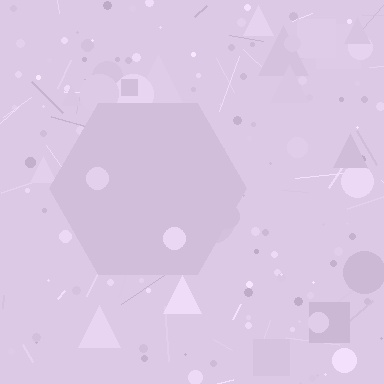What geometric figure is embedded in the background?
A hexagon is embedded in the background.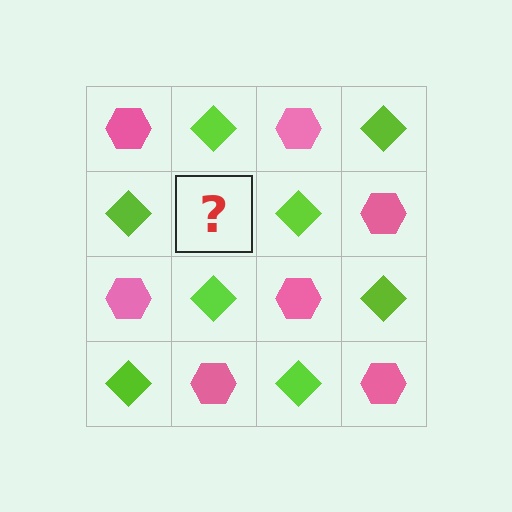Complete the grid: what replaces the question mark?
The question mark should be replaced with a pink hexagon.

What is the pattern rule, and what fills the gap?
The rule is that it alternates pink hexagon and lime diamond in a checkerboard pattern. The gap should be filled with a pink hexagon.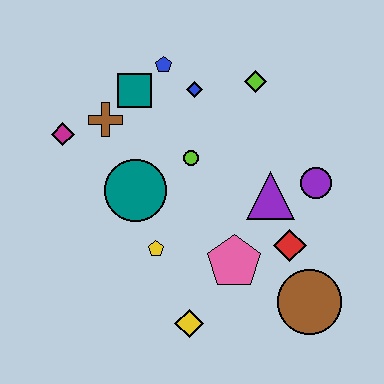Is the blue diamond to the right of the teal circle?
Yes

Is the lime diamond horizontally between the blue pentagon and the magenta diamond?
No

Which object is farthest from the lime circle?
The brown circle is farthest from the lime circle.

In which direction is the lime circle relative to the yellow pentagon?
The lime circle is above the yellow pentagon.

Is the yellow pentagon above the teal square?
No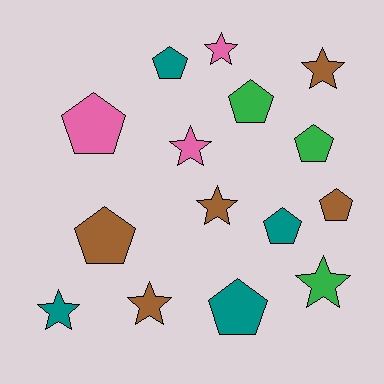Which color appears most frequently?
Brown, with 5 objects.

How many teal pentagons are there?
There are 3 teal pentagons.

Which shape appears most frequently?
Pentagon, with 8 objects.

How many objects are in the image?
There are 15 objects.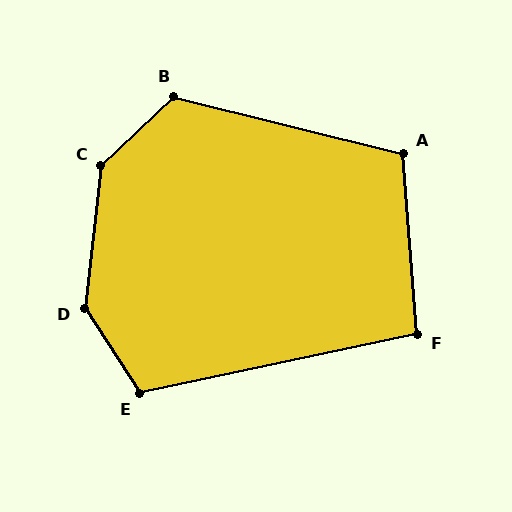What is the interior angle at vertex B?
Approximately 122 degrees (obtuse).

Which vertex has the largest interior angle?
D, at approximately 140 degrees.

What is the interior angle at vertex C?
Approximately 140 degrees (obtuse).